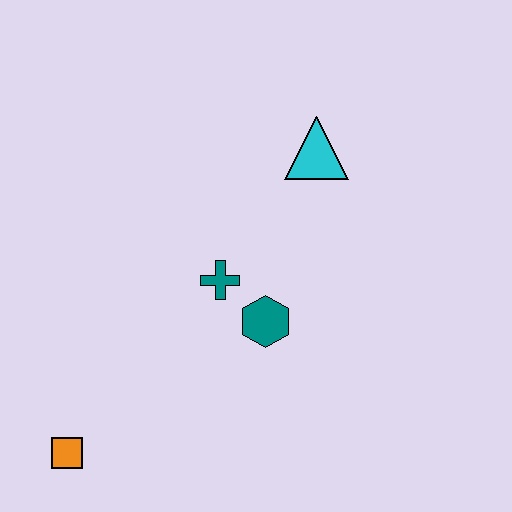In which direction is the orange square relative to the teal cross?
The orange square is below the teal cross.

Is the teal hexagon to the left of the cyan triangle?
Yes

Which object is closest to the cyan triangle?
The teal cross is closest to the cyan triangle.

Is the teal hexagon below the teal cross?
Yes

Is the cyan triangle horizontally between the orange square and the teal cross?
No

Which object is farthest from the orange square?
The cyan triangle is farthest from the orange square.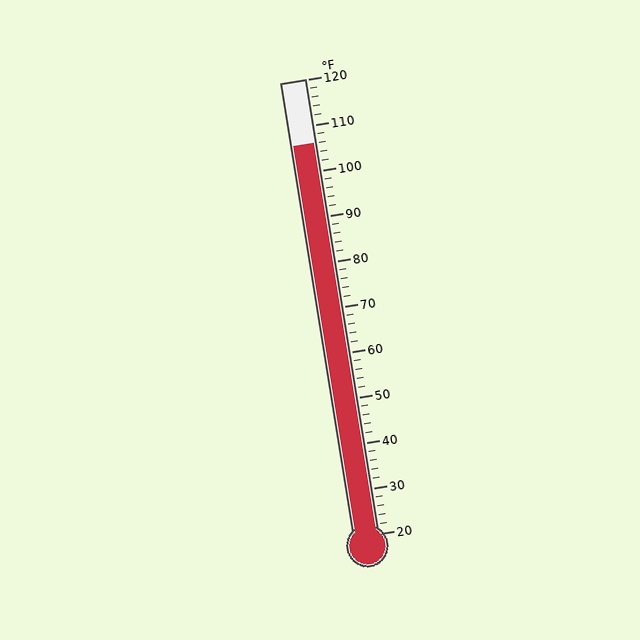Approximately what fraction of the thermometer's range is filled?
The thermometer is filled to approximately 85% of its range.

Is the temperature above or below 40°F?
The temperature is above 40°F.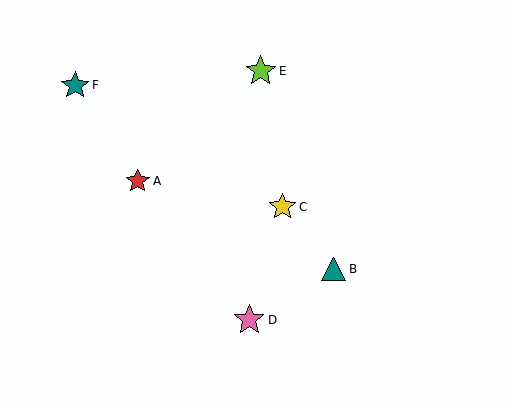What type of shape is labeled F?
Shape F is a teal star.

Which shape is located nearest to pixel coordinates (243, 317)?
The pink star (labeled D) at (249, 320) is nearest to that location.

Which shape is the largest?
The pink star (labeled D) is the largest.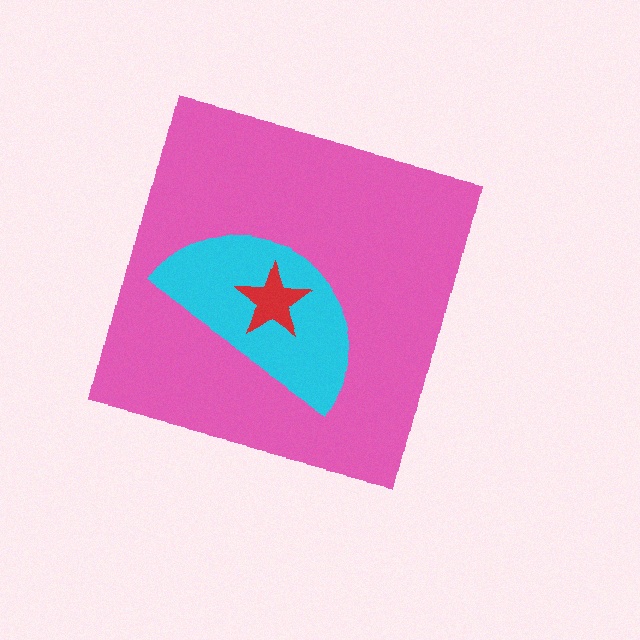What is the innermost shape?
The red star.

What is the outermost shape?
The pink square.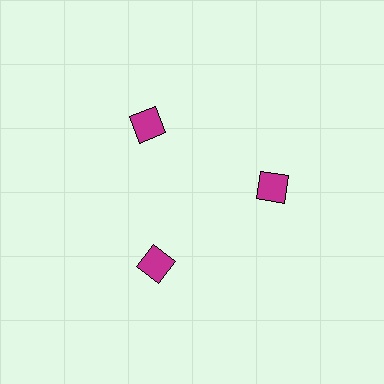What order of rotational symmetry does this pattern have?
This pattern has 3-fold rotational symmetry.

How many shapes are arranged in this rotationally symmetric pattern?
There are 3 shapes, arranged in 3 groups of 1.